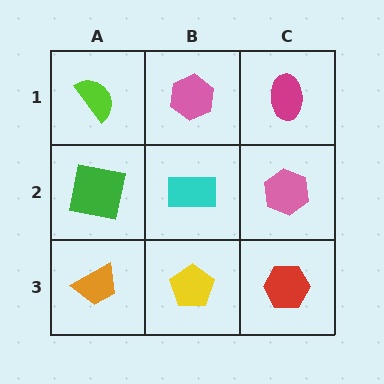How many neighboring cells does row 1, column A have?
2.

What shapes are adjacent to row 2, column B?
A pink hexagon (row 1, column B), a yellow pentagon (row 3, column B), a green square (row 2, column A), a pink hexagon (row 2, column C).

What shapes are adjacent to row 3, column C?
A pink hexagon (row 2, column C), a yellow pentagon (row 3, column B).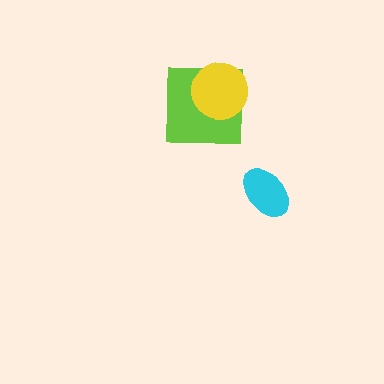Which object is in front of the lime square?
The yellow circle is in front of the lime square.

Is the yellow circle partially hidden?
No, no other shape covers it.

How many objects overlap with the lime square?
1 object overlaps with the lime square.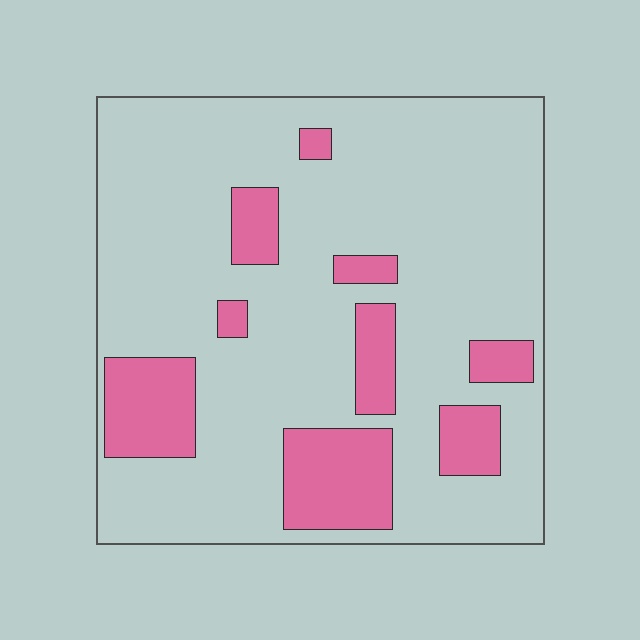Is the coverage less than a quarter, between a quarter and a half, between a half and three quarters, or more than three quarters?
Less than a quarter.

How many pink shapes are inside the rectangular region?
9.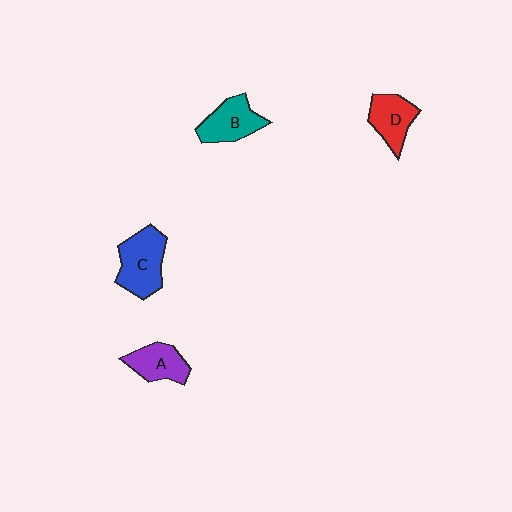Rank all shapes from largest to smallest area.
From largest to smallest: C (blue), B (teal), D (red), A (purple).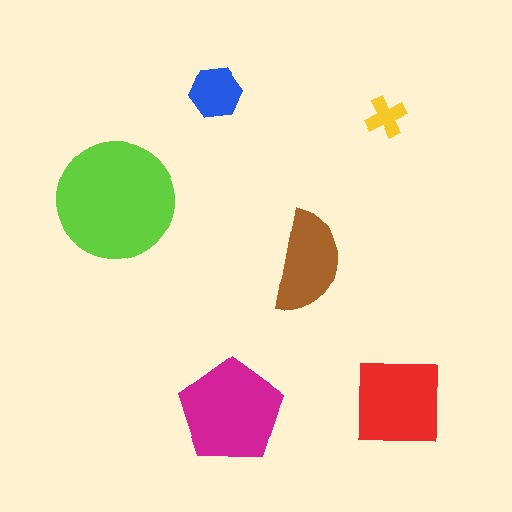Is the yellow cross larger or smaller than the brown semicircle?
Smaller.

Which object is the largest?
The lime circle.